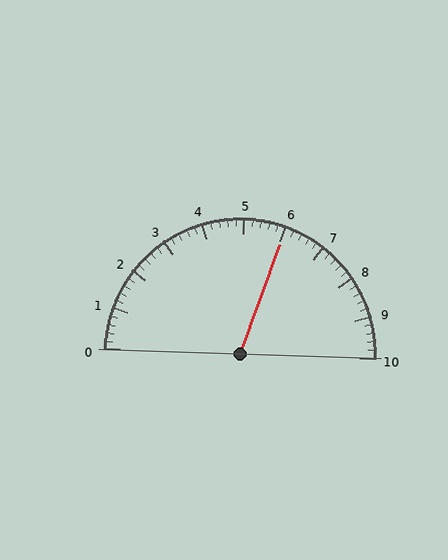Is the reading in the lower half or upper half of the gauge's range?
The reading is in the upper half of the range (0 to 10).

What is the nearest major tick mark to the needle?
The nearest major tick mark is 6.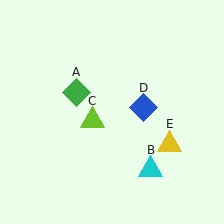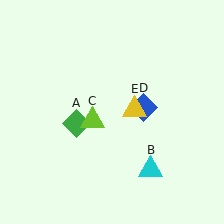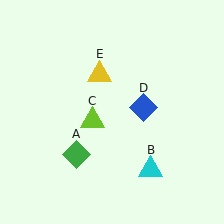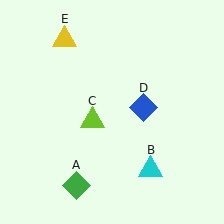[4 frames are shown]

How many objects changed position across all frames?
2 objects changed position: green diamond (object A), yellow triangle (object E).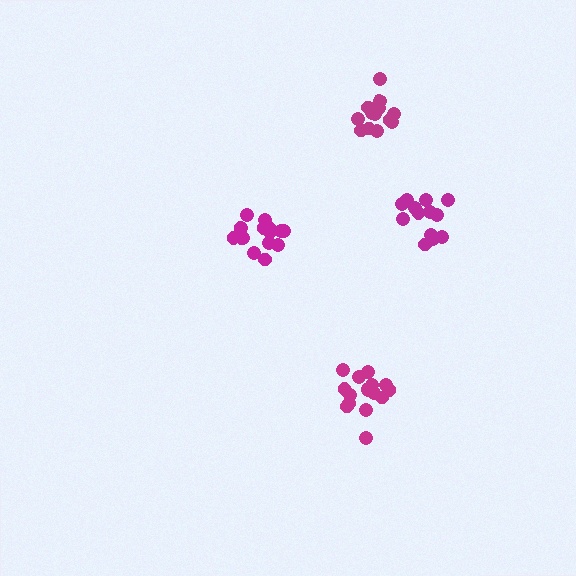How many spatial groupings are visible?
There are 4 spatial groupings.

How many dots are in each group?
Group 1: 16 dots, Group 2: 15 dots, Group 3: 14 dots, Group 4: 20 dots (65 total).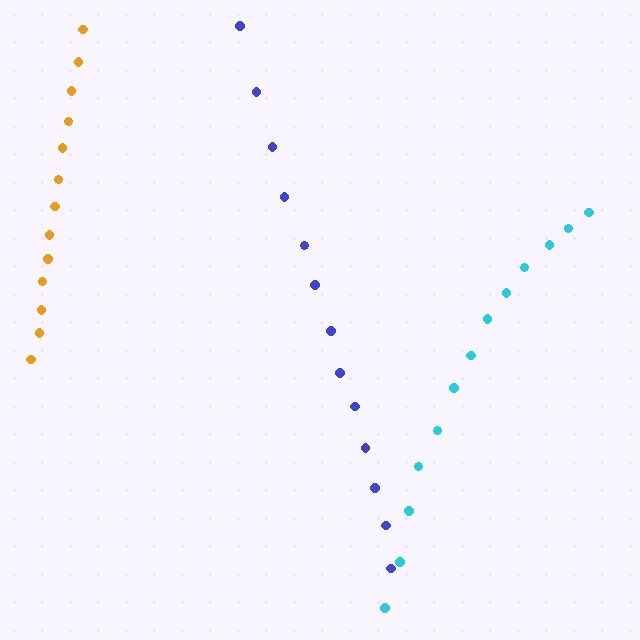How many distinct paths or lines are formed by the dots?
There are 3 distinct paths.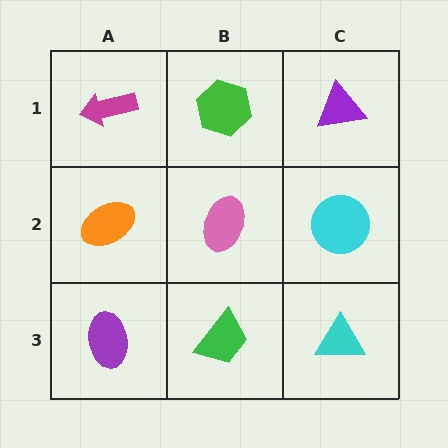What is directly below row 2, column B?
A green trapezoid.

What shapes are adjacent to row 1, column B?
A pink ellipse (row 2, column B), a magenta arrow (row 1, column A), a purple triangle (row 1, column C).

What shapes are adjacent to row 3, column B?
A pink ellipse (row 2, column B), a purple ellipse (row 3, column A), a cyan triangle (row 3, column C).